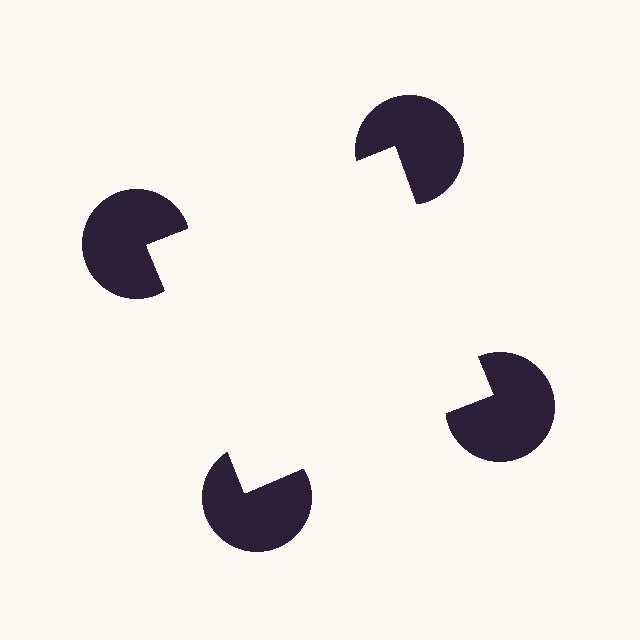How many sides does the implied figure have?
4 sides.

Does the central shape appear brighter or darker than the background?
It typically appears slightly brighter than the background, even though no actual brightness change is drawn.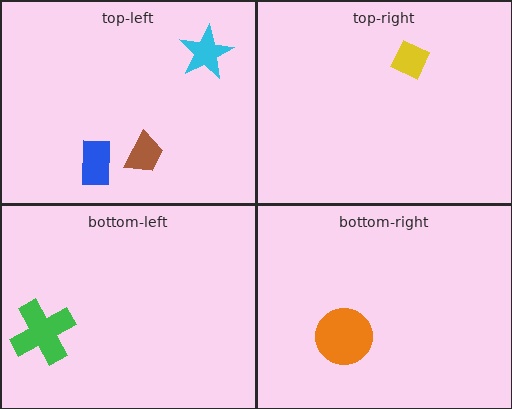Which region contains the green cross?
The bottom-left region.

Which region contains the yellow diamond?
The top-right region.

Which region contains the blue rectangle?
The top-left region.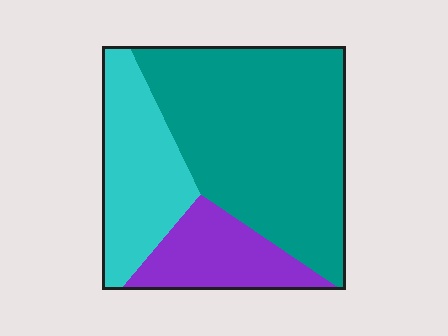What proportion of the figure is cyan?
Cyan covers around 25% of the figure.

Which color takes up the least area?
Purple, at roughly 20%.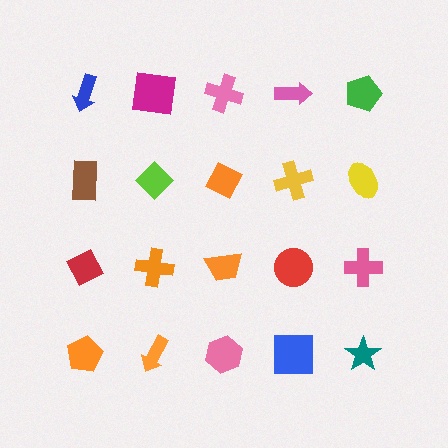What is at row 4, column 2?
An orange arrow.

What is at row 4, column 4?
A blue square.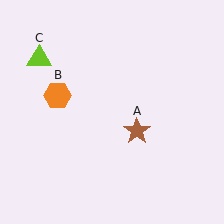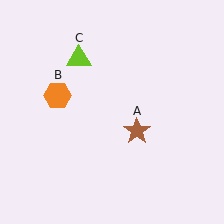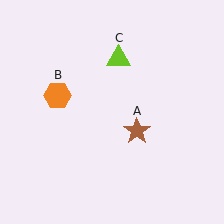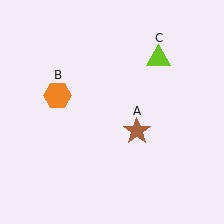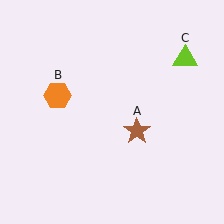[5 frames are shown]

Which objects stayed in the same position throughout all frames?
Brown star (object A) and orange hexagon (object B) remained stationary.